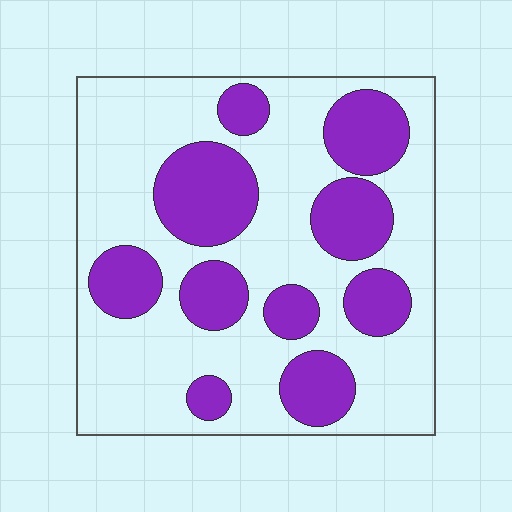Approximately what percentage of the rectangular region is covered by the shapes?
Approximately 35%.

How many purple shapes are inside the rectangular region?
10.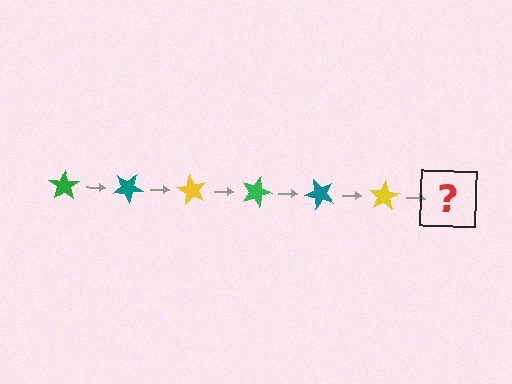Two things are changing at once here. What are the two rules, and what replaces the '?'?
The two rules are that it rotates 30 degrees each step and the color cycles through green, teal, and yellow. The '?' should be a green star, rotated 180 degrees from the start.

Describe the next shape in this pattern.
It should be a green star, rotated 180 degrees from the start.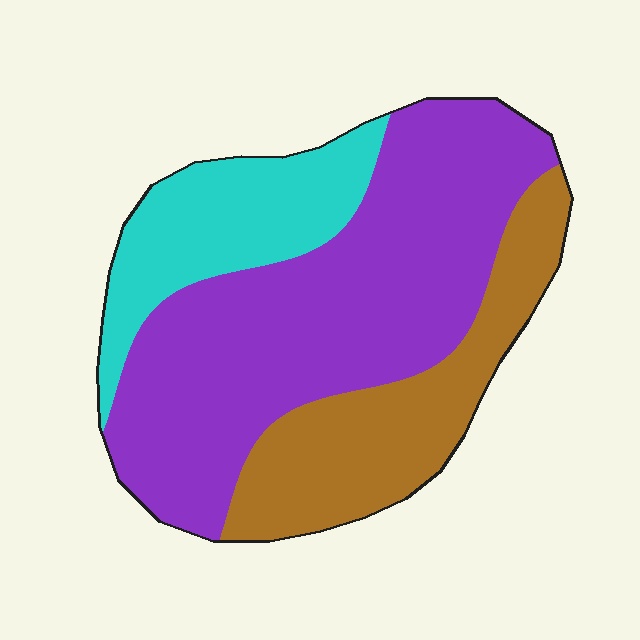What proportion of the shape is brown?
Brown covers 25% of the shape.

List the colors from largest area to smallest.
From largest to smallest: purple, brown, cyan.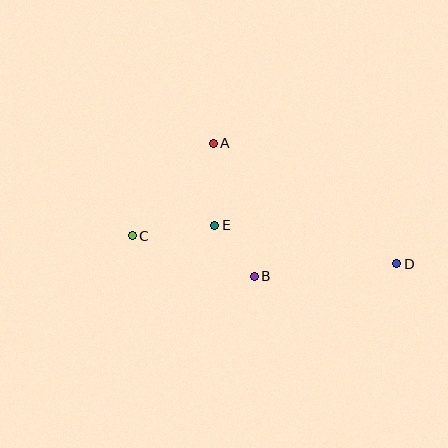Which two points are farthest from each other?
Points C and D are farthest from each other.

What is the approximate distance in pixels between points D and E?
The distance between D and E is approximately 186 pixels.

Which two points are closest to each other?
Points B and E are closest to each other.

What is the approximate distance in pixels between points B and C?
The distance between B and C is approximately 128 pixels.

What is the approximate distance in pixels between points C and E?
The distance between C and E is approximately 83 pixels.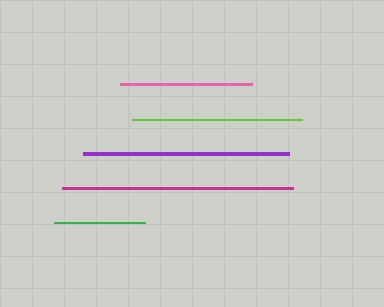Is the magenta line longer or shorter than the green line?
The magenta line is longer than the green line.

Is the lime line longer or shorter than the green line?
The lime line is longer than the green line.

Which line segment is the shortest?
The green line is the shortest at approximately 91 pixels.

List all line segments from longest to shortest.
From longest to shortest: magenta, purple, lime, pink, green.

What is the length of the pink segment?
The pink segment is approximately 132 pixels long.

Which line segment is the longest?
The magenta line is the longest at approximately 231 pixels.